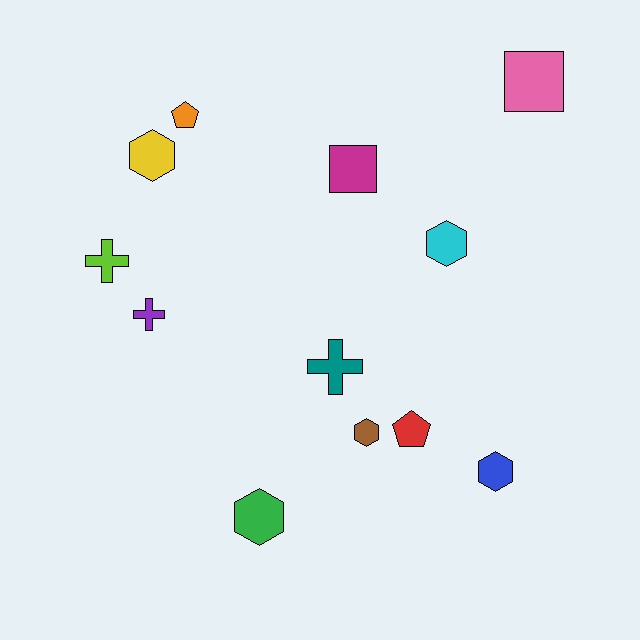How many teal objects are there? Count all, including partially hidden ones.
There is 1 teal object.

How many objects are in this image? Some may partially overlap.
There are 12 objects.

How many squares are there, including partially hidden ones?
There are 2 squares.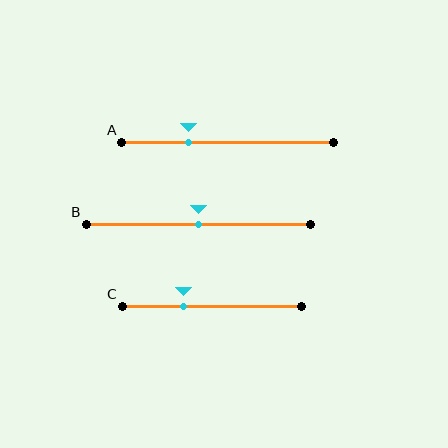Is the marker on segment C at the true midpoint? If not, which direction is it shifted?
No, the marker on segment C is shifted to the left by about 16% of the segment length.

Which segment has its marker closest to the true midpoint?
Segment B has its marker closest to the true midpoint.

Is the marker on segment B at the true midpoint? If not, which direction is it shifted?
Yes, the marker on segment B is at the true midpoint.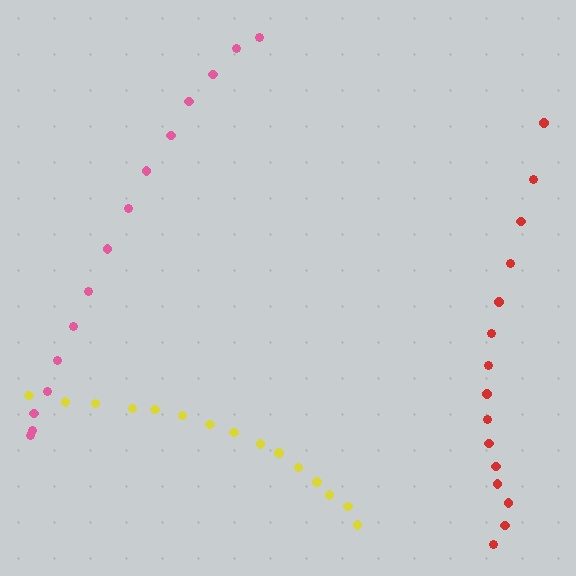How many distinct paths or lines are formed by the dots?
There are 3 distinct paths.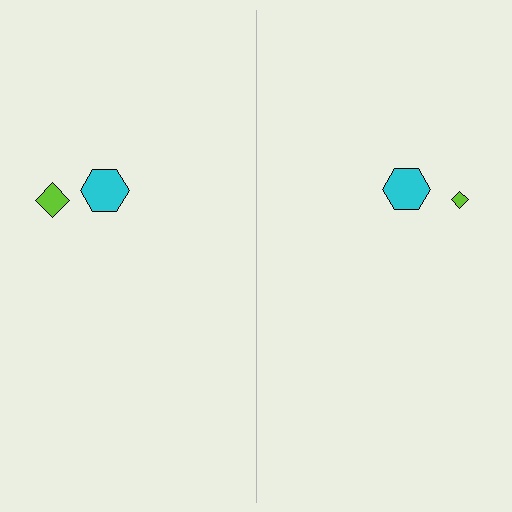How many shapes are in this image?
There are 4 shapes in this image.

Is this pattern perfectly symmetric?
No, the pattern is not perfectly symmetric. The lime diamond on the right side has a different size than its mirror counterpart.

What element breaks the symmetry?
The lime diamond on the right side has a different size than its mirror counterpart.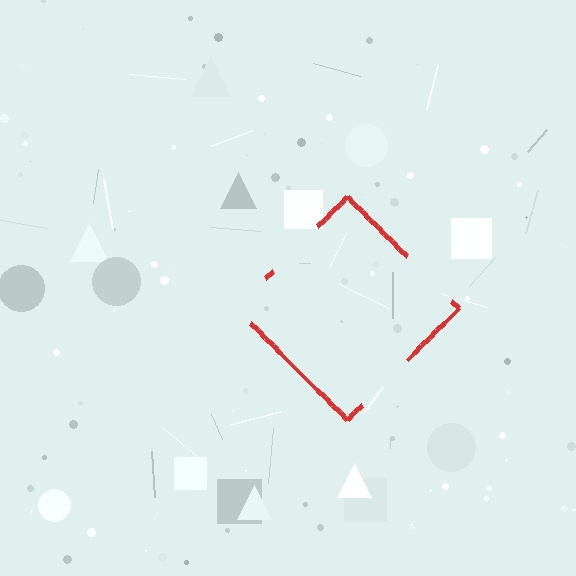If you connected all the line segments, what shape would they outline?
They would outline a diamond.